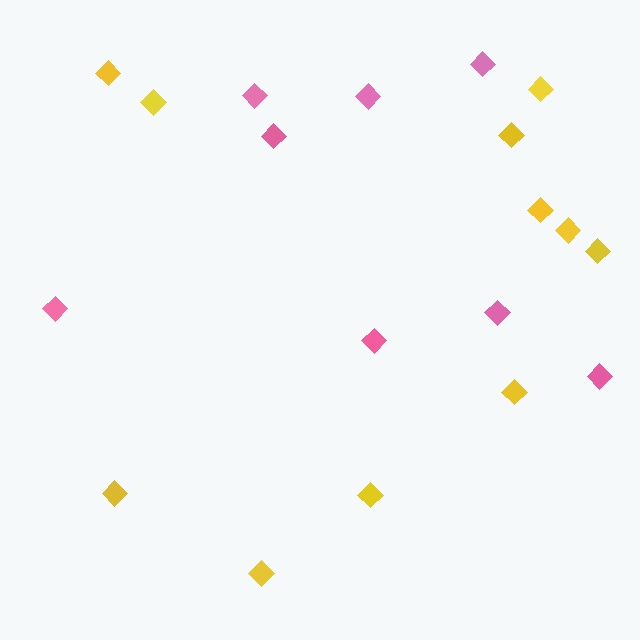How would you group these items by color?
There are 2 groups: one group of pink diamonds (8) and one group of yellow diamonds (11).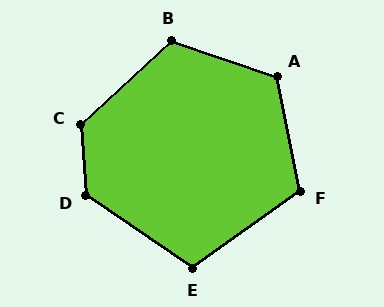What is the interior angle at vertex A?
Approximately 120 degrees (obtuse).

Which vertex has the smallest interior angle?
E, at approximately 110 degrees.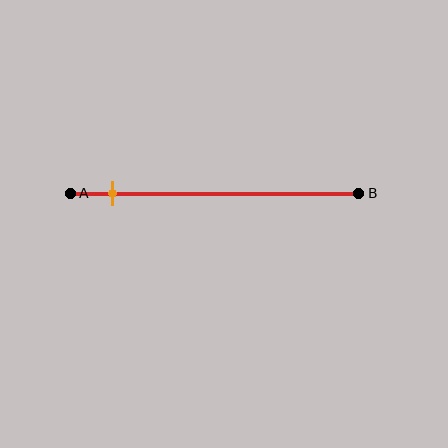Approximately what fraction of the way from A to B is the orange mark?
The orange mark is approximately 15% of the way from A to B.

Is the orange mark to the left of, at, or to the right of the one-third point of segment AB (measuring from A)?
The orange mark is to the left of the one-third point of segment AB.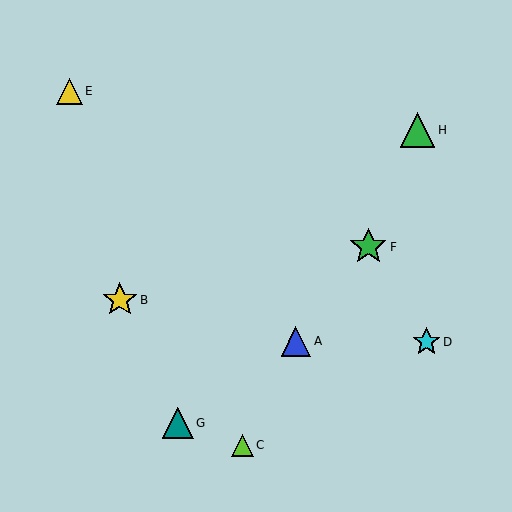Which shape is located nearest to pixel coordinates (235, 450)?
The lime triangle (labeled C) at (242, 445) is nearest to that location.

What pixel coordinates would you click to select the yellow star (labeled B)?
Click at (120, 300) to select the yellow star B.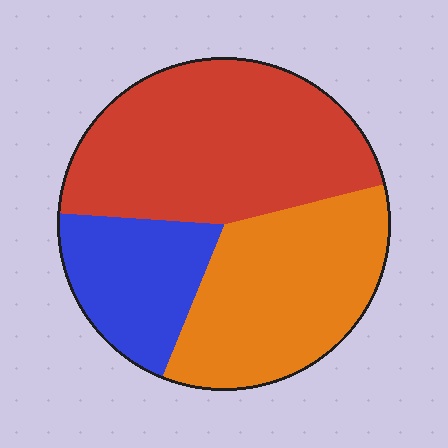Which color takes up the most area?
Red, at roughly 45%.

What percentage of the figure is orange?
Orange takes up about one third (1/3) of the figure.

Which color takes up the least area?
Blue, at roughly 20%.